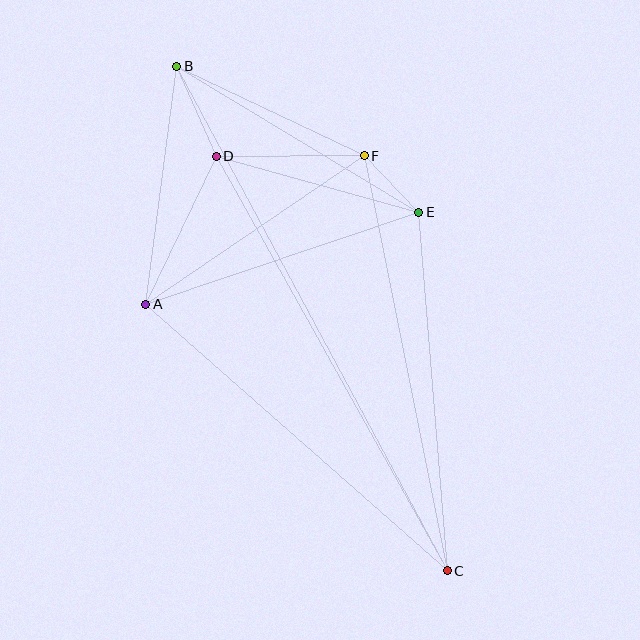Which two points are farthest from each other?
Points B and C are farthest from each other.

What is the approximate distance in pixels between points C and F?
The distance between C and F is approximately 423 pixels.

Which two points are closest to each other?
Points E and F are closest to each other.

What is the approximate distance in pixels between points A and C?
The distance between A and C is approximately 402 pixels.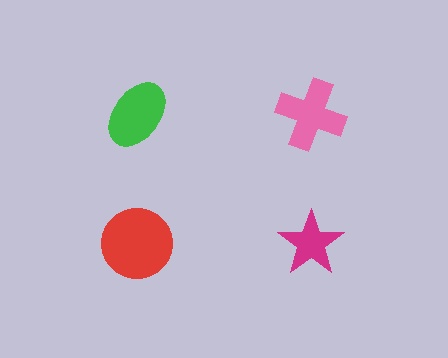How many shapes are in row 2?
2 shapes.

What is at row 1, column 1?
A green ellipse.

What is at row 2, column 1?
A red circle.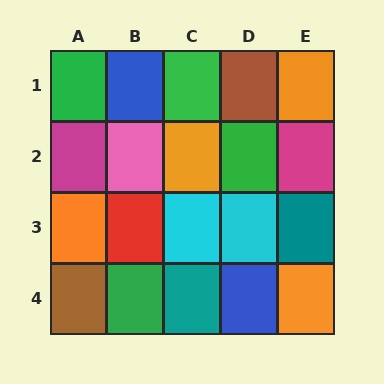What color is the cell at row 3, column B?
Red.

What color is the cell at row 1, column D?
Brown.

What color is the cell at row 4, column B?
Green.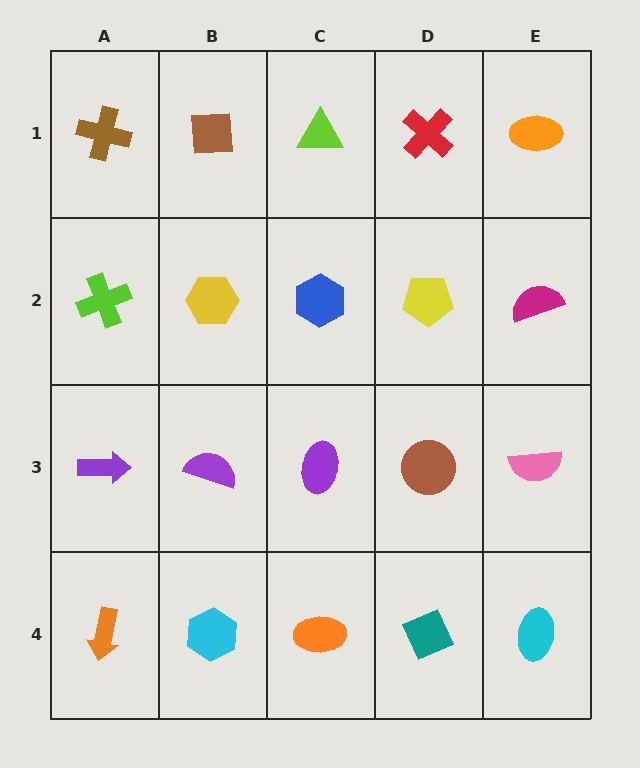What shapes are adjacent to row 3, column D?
A yellow pentagon (row 2, column D), a teal diamond (row 4, column D), a purple ellipse (row 3, column C), a pink semicircle (row 3, column E).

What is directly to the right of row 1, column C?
A red cross.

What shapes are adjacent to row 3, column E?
A magenta semicircle (row 2, column E), a cyan ellipse (row 4, column E), a brown circle (row 3, column D).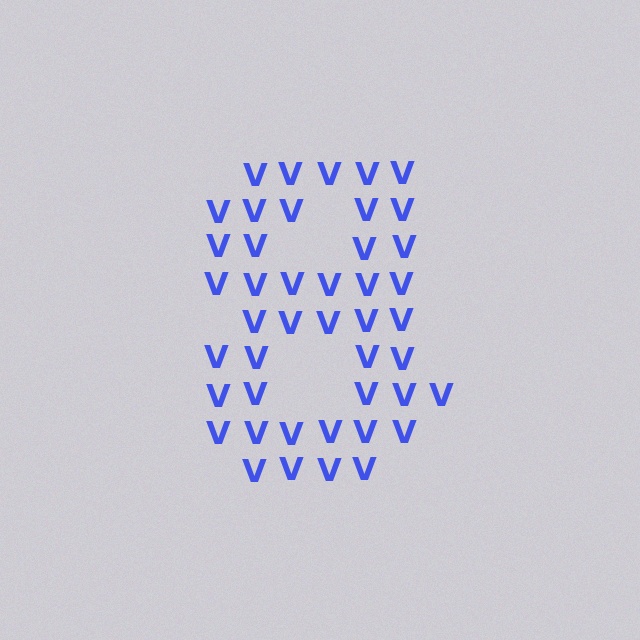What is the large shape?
The large shape is the digit 8.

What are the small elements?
The small elements are letter V's.